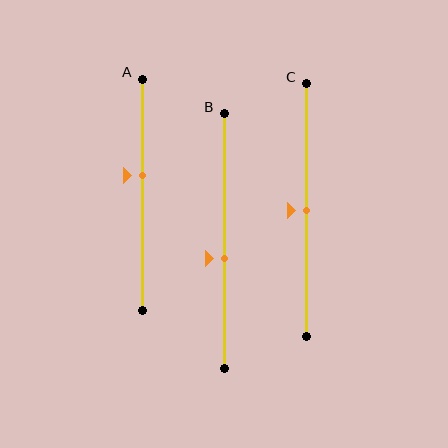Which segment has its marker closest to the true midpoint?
Segment C has its marker closest to the true midpoint.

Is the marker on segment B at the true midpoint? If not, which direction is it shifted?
No, the marker on segment B is shifted downward by about 7% of the segment length.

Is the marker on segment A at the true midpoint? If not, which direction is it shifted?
No, the marker on segment A is shifted upward by about 8% of the segment length.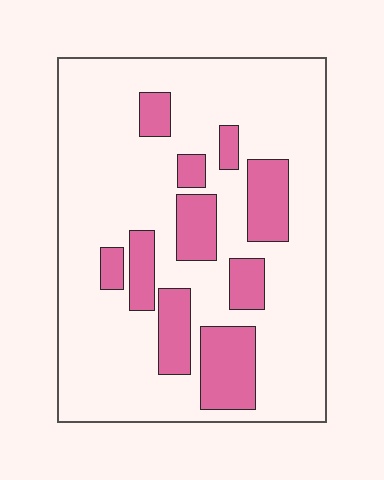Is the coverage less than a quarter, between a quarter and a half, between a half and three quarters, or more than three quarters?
Less than a quarter.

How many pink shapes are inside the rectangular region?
10.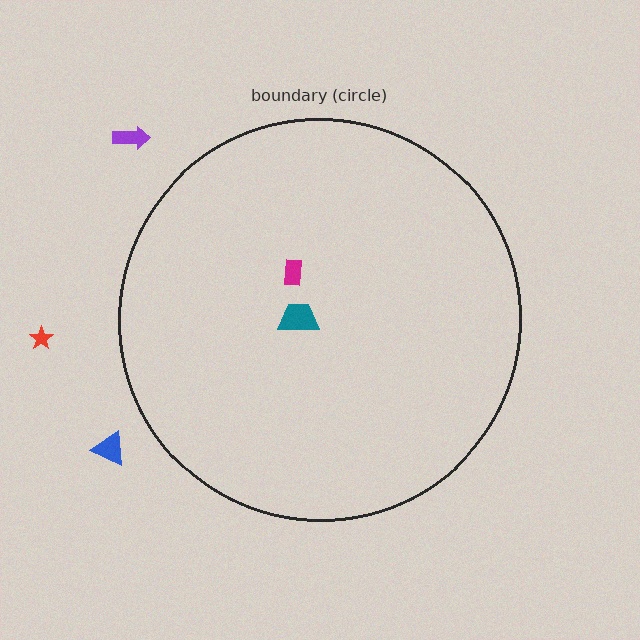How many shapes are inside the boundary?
2 inside, 3 outside.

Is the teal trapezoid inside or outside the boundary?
Inside.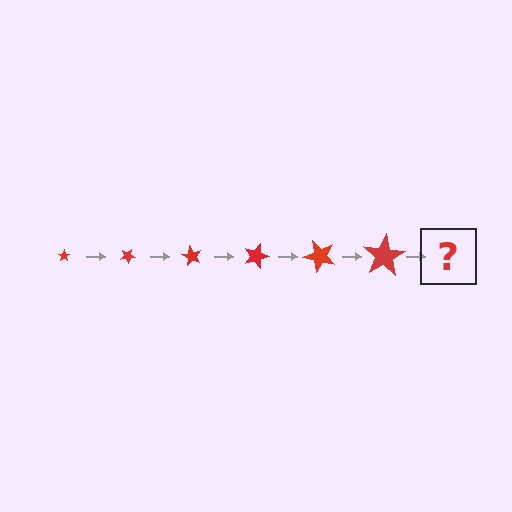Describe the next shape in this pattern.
It should be a star, larger than the previous one and rotated 180 degrees from the start.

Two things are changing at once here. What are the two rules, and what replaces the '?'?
The two rules are that the star grows larger each step and it rotates 30 degrees each step. The '?' should be a star, larger than the previous one and rotated 180 degrees from the start.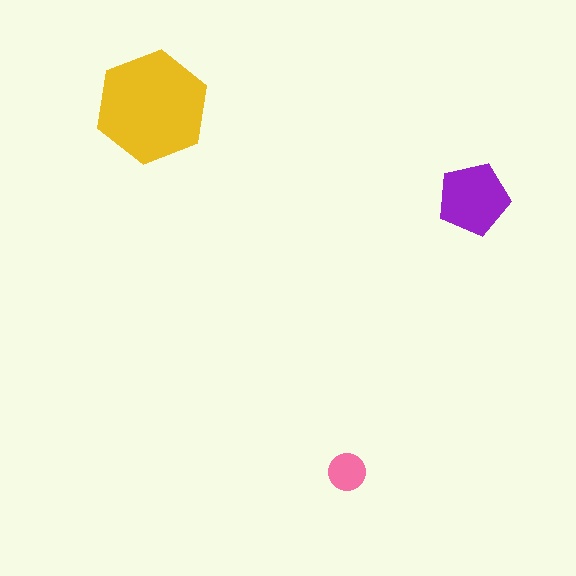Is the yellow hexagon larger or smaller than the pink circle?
Larger.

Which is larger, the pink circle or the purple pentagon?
The purple pentagon.